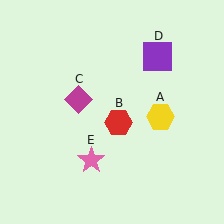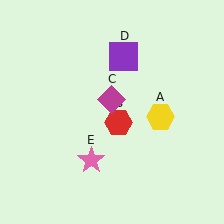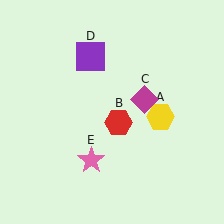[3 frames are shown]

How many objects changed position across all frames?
2 objects changed position: magenta diamond (object C), purple square (object D).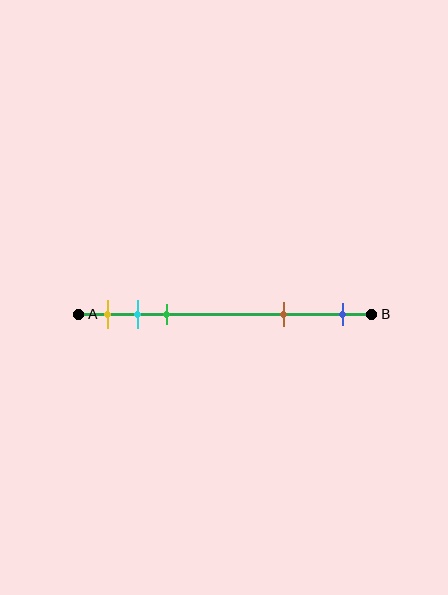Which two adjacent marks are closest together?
The cyan and green marks are the closest adjacent pair.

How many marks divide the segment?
There are 5 marks dividing the segment.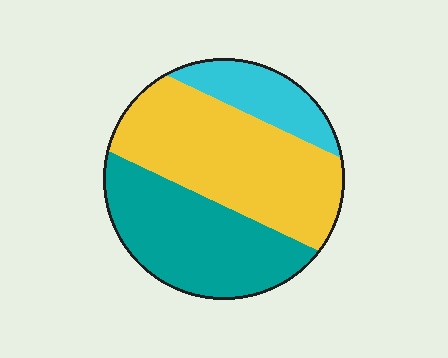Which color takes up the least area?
Cyan, at roughly 15%.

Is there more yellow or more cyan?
Yellow.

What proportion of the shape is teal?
Teal covers roughly 35% of the shape.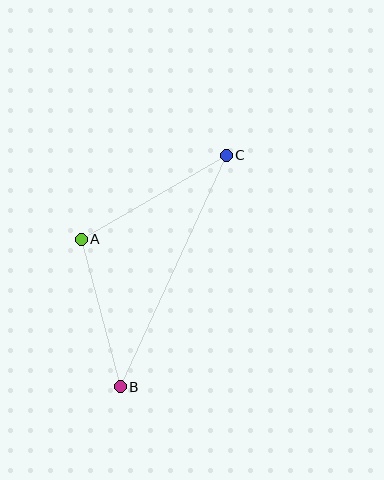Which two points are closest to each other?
Points A and B are closest to each other.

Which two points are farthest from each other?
Points B and C are farthest from each other.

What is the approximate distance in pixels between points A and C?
The distance between A and C is approximately 167 pixels.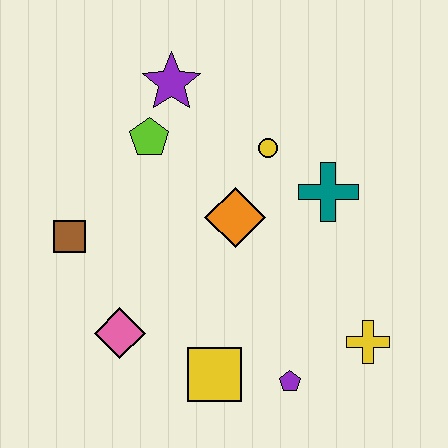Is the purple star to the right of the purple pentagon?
No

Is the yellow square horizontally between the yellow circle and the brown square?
Yes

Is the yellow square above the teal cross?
No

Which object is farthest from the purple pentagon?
The purple star is farthest from the purple pentagon.